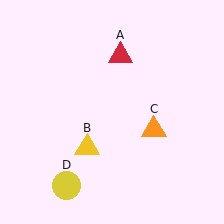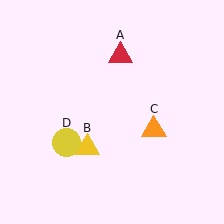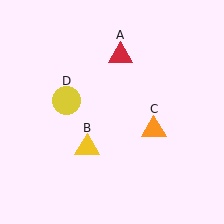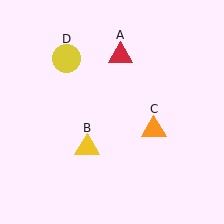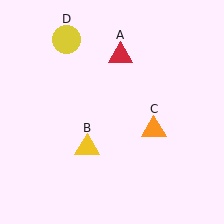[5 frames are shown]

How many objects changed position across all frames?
1 object changed position: yellow circle (object D).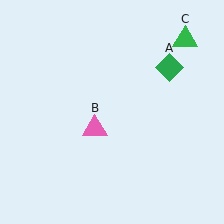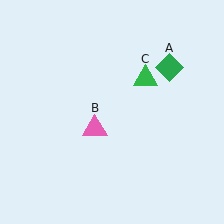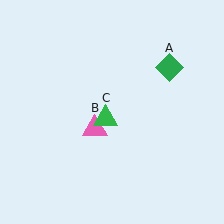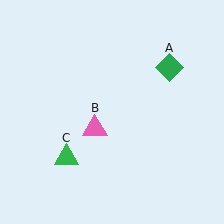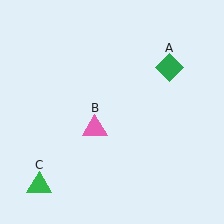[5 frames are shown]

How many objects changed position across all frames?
1 object changed position: green triangle (object C).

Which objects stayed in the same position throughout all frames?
Green diamond (object A) and pink triangle (object B) remained stationary.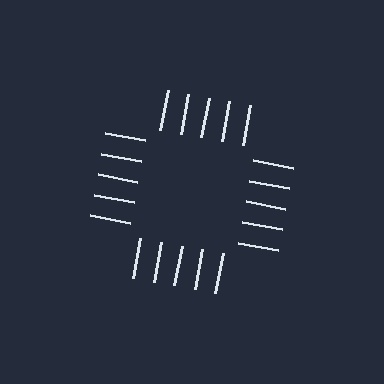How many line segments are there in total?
20 — 5 along each of the 4 edges.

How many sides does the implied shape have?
4 sides — the line-ends trace a square.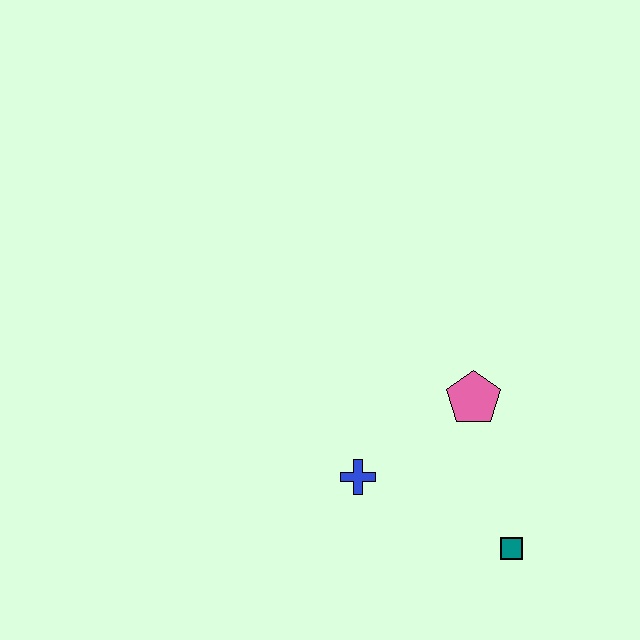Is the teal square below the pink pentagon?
Yes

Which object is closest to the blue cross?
The pink pentagon is closest to the blue cross.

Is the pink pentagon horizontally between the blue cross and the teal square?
Yes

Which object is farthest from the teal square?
The blue cross is farthest from the teal square.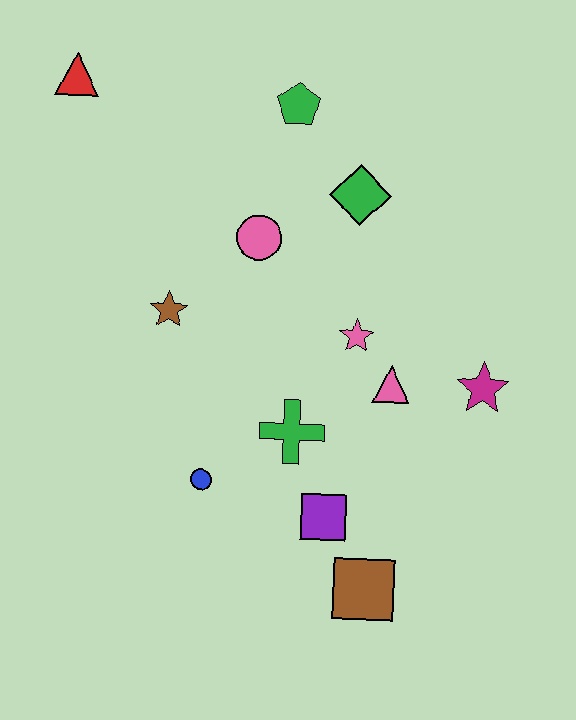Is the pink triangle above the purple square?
Yes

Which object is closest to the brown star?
The pink circle is closest to the brown star.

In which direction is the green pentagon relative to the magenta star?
The green pentagon is above the magenta star.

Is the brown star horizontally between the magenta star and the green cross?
No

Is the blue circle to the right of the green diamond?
No